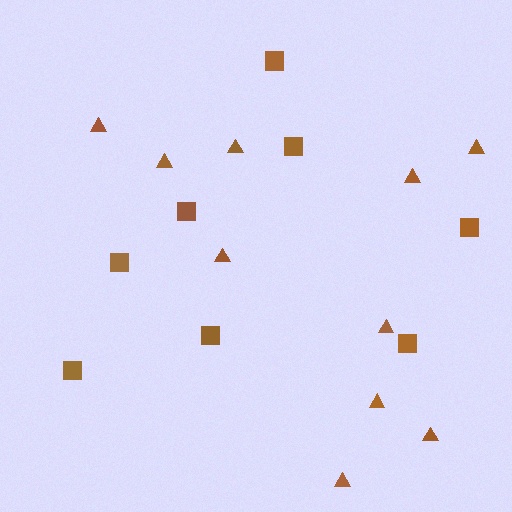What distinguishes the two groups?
There are 2 groups: one group of triangles (10) and one group of squares (8).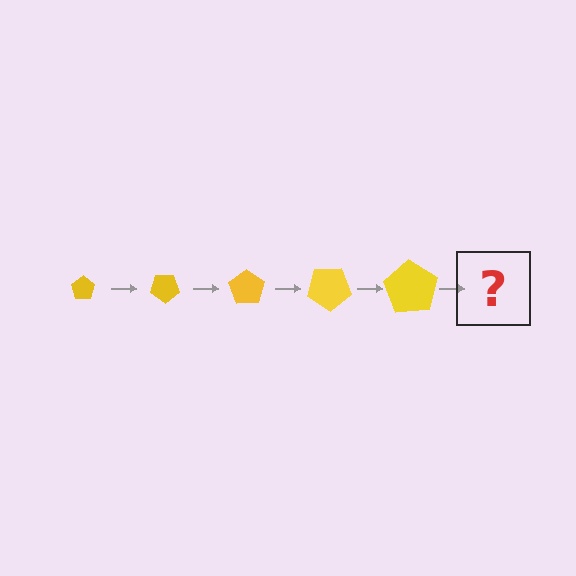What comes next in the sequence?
The next element should be a pentagon, larger than the previous one and rotated 175 degrees from the start.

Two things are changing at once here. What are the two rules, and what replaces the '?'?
The two rules are that the pentagon grows larger each step and it rotates 35 degrees each step. The '?' should be a pentagon, larger than the previous one and rotated 175 degrees from the start.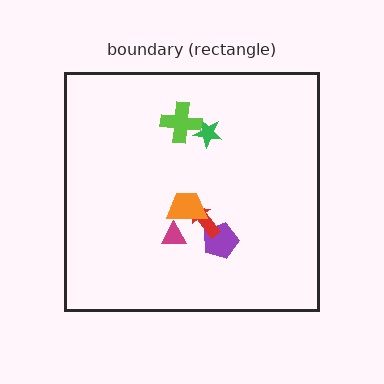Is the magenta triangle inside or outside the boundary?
Inside.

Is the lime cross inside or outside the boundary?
Inside.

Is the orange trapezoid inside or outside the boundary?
Inside.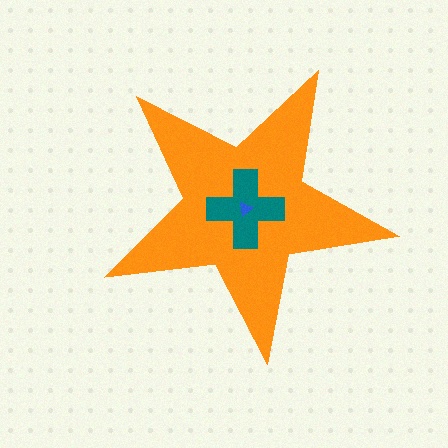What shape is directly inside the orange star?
The teal cross.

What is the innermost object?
The blue triangle.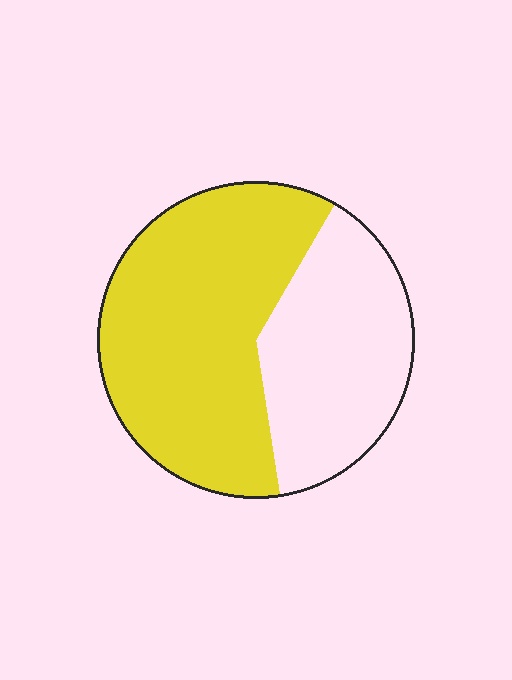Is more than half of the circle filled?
Yes.